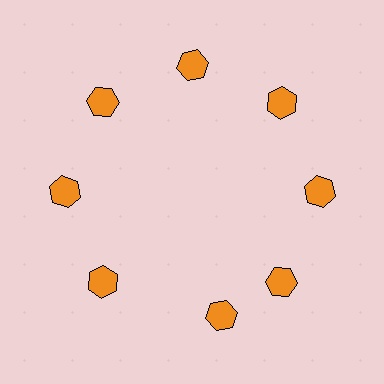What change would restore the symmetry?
The symmetry would be restored by rotating it back into even spacing with its neighbors so that all 8 hexagons sit at equal angles and equal distance from the center.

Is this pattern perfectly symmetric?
No. The 8 orange hexagons are arranged in a ring, but one element near the 6 o'clock position is rotated out of alignment along the ring, breaking the 8-fold rotational symmetry.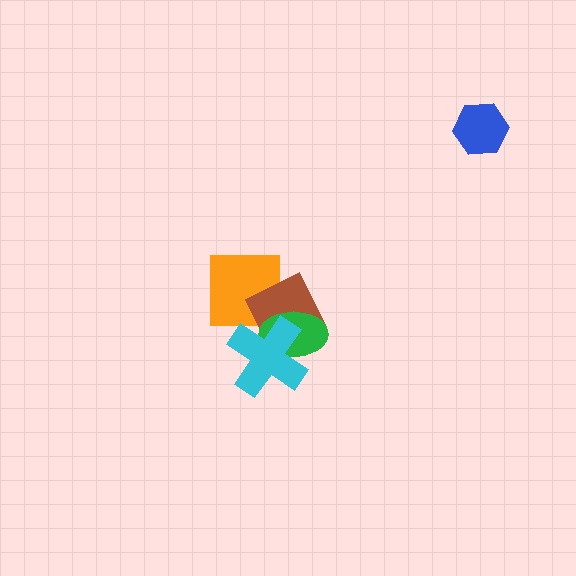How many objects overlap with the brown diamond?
3 objects overlap with the brown diamond.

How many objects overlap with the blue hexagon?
0 objects overlap with the blue hexagon.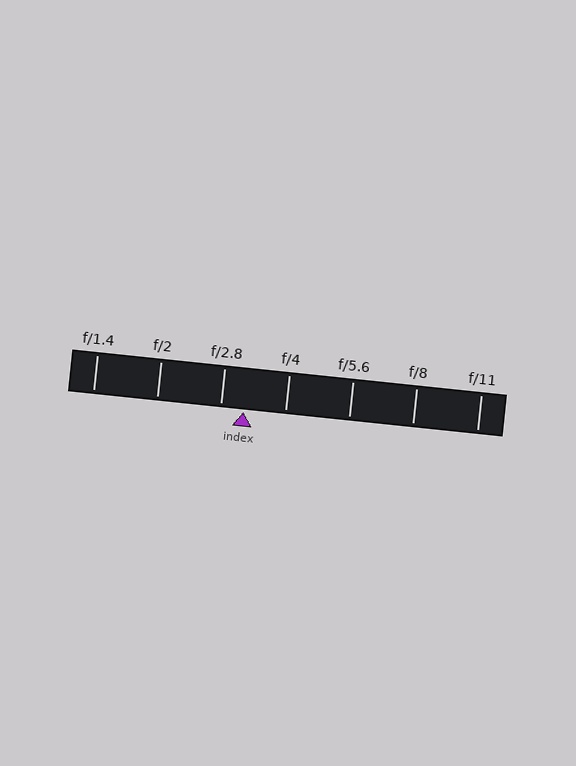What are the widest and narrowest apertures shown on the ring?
The widest aperture shown is f/1.4 and the narrowest is f/11.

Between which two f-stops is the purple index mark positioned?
The index mark is between f/2.8 and f/4.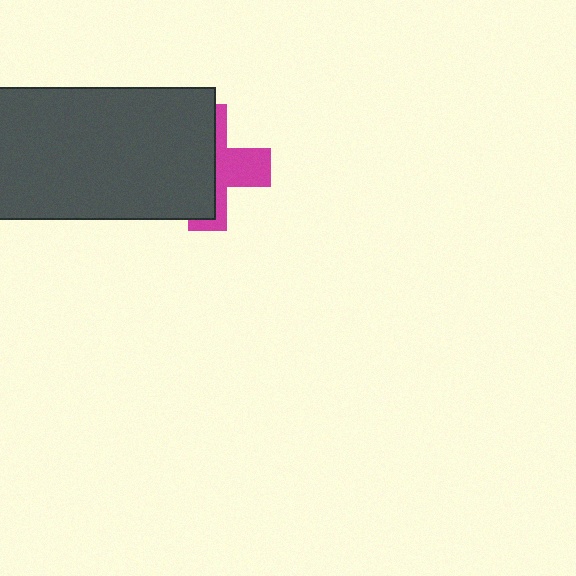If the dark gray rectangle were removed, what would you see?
You would see the complete magenta cross.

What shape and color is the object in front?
The object in front is a dark gray rectangle.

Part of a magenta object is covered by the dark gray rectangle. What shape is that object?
It is a cross.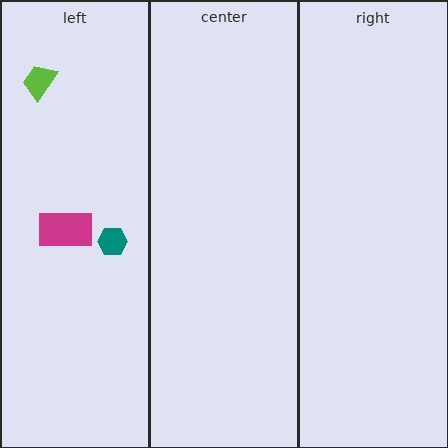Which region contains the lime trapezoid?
The left region.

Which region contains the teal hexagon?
The left region.